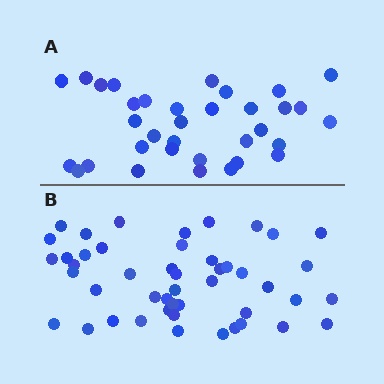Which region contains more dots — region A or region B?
Region B (the bottom region) has more dots.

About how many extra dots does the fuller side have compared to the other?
Region B has approximately 15 more dots than region A.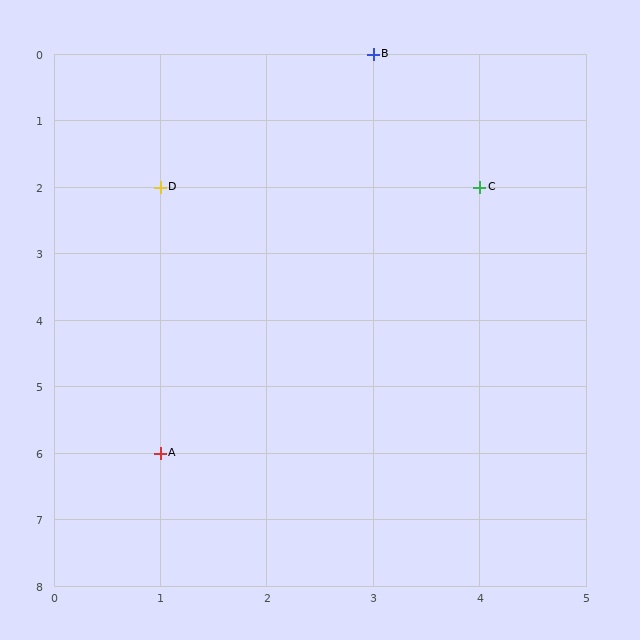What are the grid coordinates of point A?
Point A is at grid coordinates (1, 6).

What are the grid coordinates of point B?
Point B is at grid coordinates (3, 0).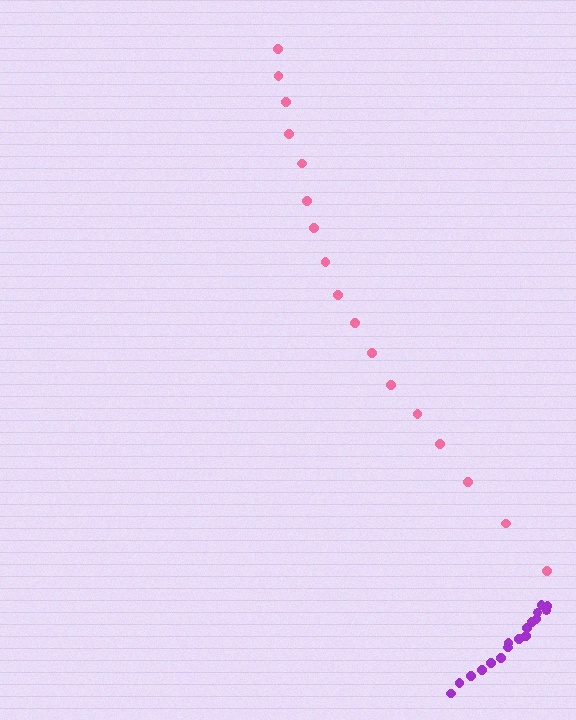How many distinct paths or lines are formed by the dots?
There are 2 distinct paths.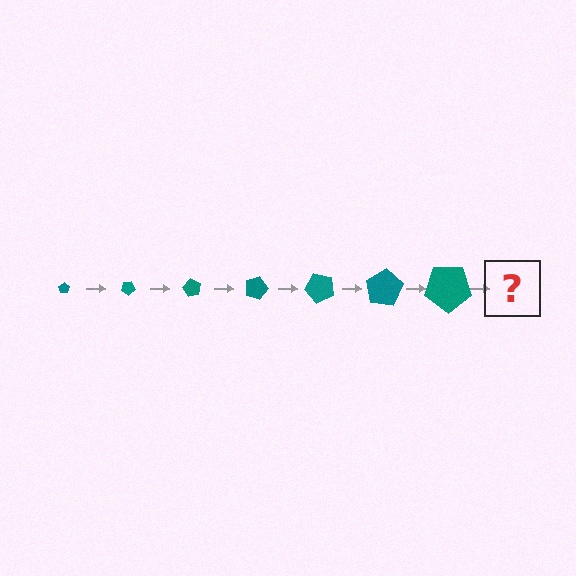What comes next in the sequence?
The next element should be a pentagon, larger than the previous one and rotated 210 degrees from the start.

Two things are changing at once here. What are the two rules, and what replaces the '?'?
The two rules are that the pentagon grows larger each step and it rotates 30 degrees each step. The '?' should be a pentagon, larger than the previous one and rotated 210 degrees from the start.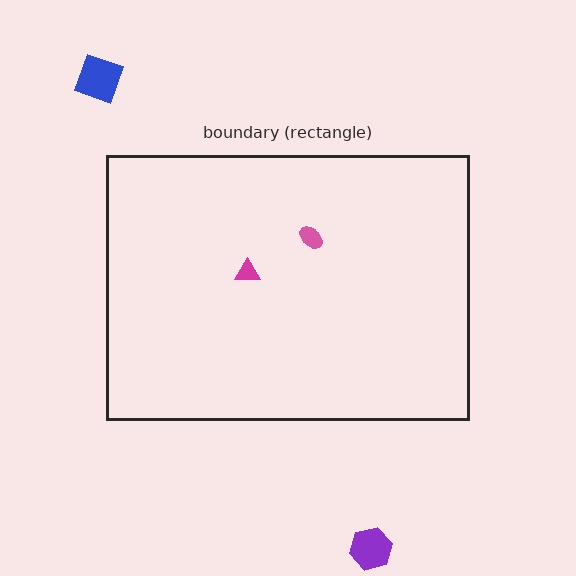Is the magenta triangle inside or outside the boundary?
Inside.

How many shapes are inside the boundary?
2 inside, 2 outside.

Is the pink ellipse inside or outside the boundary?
Inside.